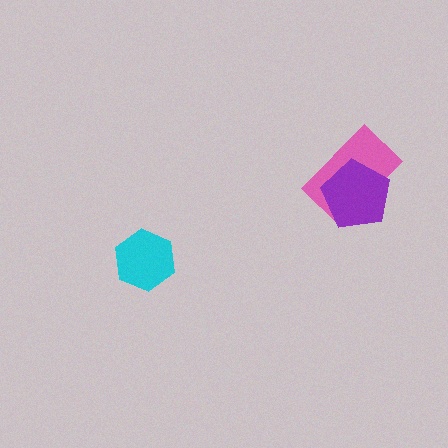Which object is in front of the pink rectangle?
The purple pentagon is in front of the pink rectangle.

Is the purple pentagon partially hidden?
No, no other shape covers it.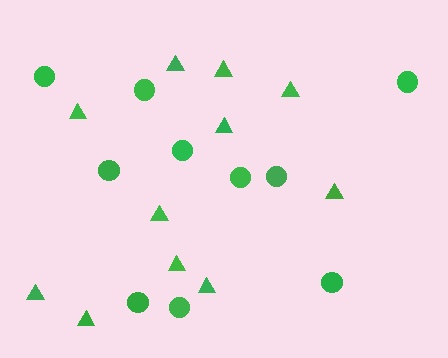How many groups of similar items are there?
There are 2 groups: one group of triangles (11) and one group of circles (10).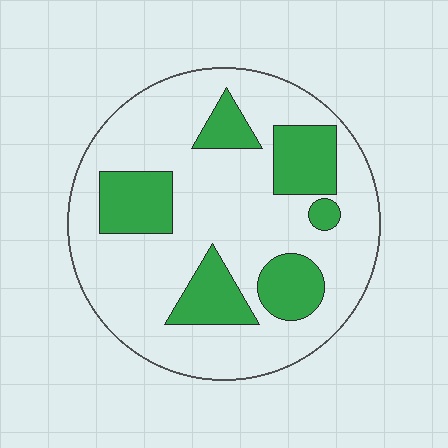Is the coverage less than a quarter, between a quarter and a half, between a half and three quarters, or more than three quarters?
Between a quarter and a half.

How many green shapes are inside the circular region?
6.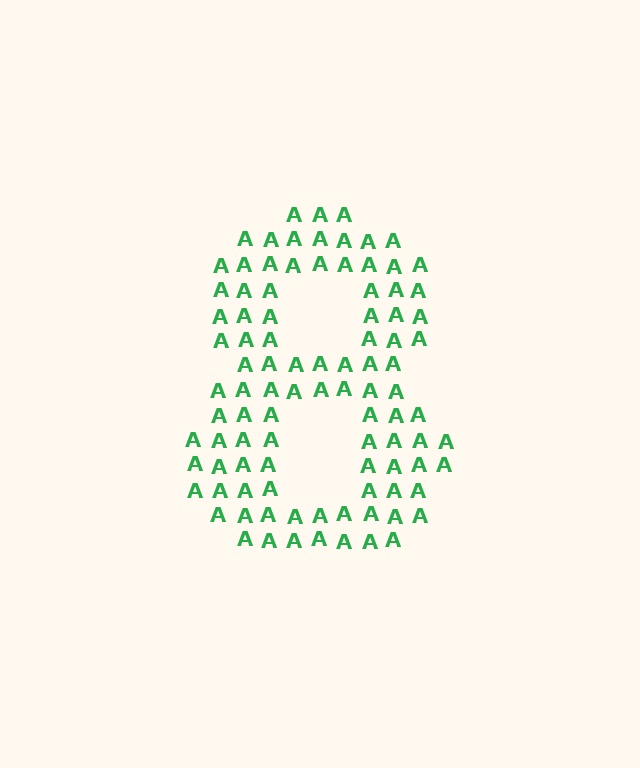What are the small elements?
The small elements are letter A's.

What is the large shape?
The large shape is the digit 8.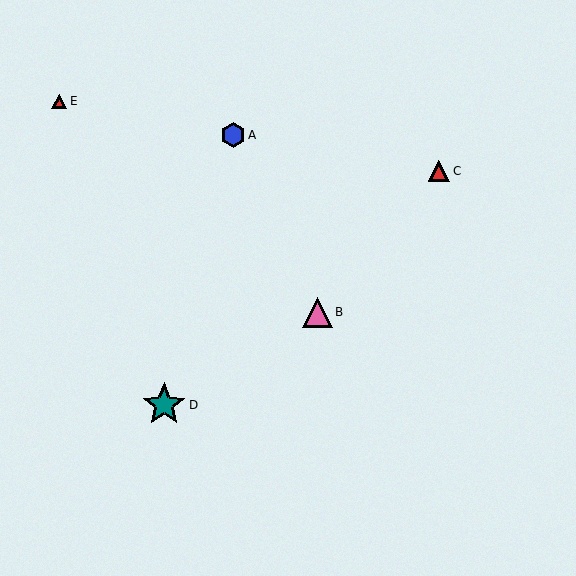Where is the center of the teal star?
The center of the teal star is at (164, 405).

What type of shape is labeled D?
Shape D is a teal star.